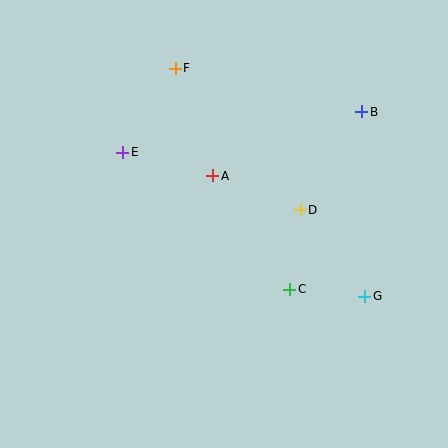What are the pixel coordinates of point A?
Point A is at (213, 176).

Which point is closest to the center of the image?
Point A at (213, 176) is closest to the center.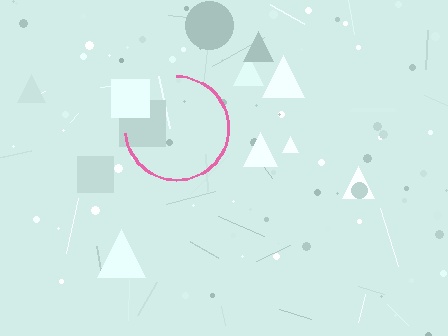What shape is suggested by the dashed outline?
The dashed outline suggests a circle.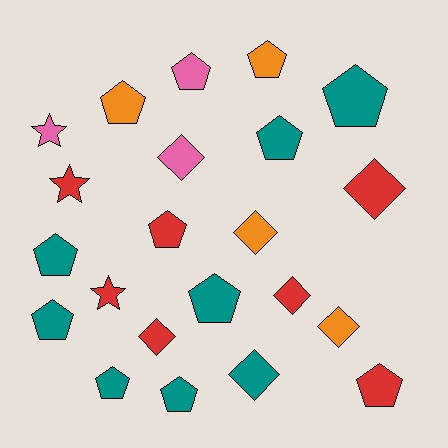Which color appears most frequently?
Teal, with 8 objects.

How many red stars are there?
There are 2 red stars.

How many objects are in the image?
There are 22 objects.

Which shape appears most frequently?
Pentagon, with 12 objects.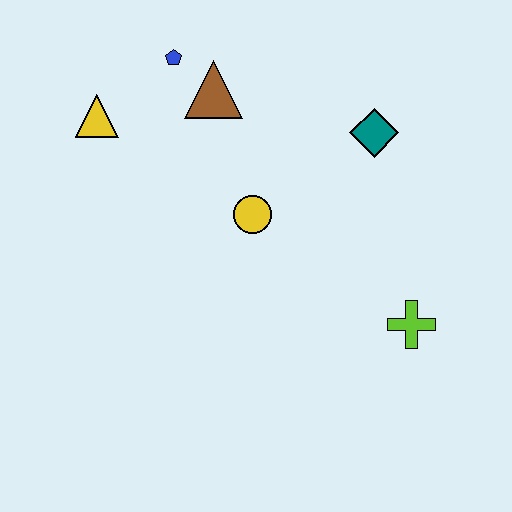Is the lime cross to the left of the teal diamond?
No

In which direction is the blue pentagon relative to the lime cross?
The blue pentagon is above the lime cross.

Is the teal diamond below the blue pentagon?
Yes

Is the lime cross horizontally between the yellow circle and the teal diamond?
No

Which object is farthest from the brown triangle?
The lime cross is farthest from the brown triangle.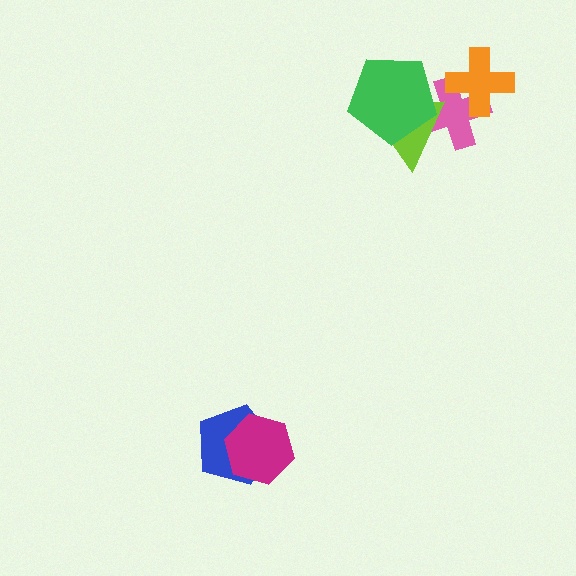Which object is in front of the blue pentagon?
The magenta hexagon is in front of the blue pentagon.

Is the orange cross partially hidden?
No, no other shape covers it.